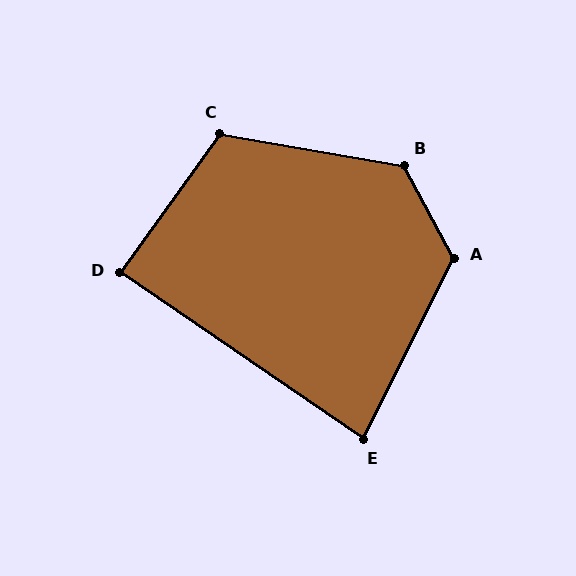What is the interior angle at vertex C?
Approximately 116 degrees (obtuse).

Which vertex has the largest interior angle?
B, at approximately 128 degrees.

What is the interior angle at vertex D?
Approximately 89 degrees (approximately right).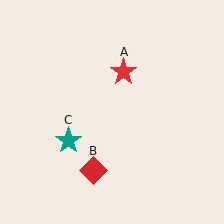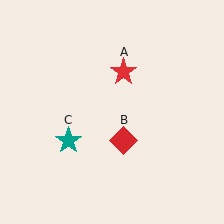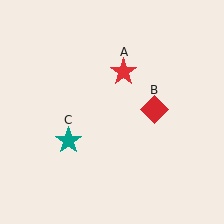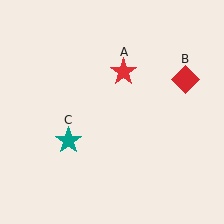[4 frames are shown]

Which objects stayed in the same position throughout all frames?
Red star (object A) and teal star (object C) remained stationary.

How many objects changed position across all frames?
1 object changed position: red diamond (object B).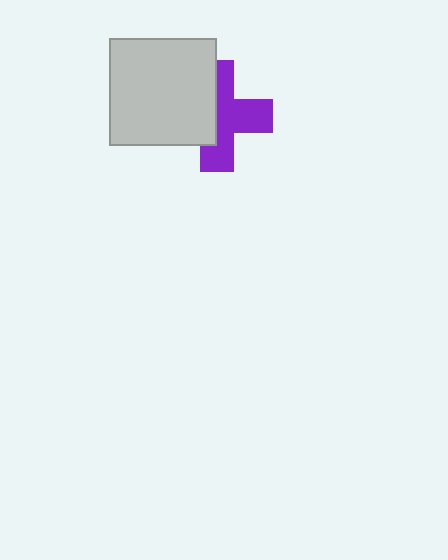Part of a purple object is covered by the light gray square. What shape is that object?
It is a cross.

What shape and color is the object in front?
The object in front is a light gray square.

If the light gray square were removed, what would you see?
You would see the complete purple cross.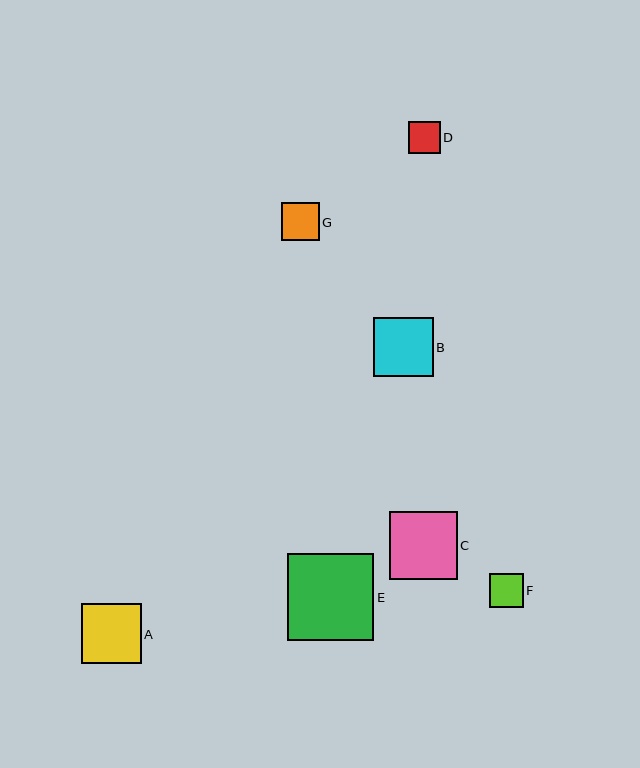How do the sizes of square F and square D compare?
Square F and square D are approximately the same size.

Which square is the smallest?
Square D is the smallest with a size of approximately 32 pixels.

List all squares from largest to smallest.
From largest to smallest: E, C, B, A, G, F, D.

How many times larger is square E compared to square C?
Square E is approximately 1.3 times the size of square C.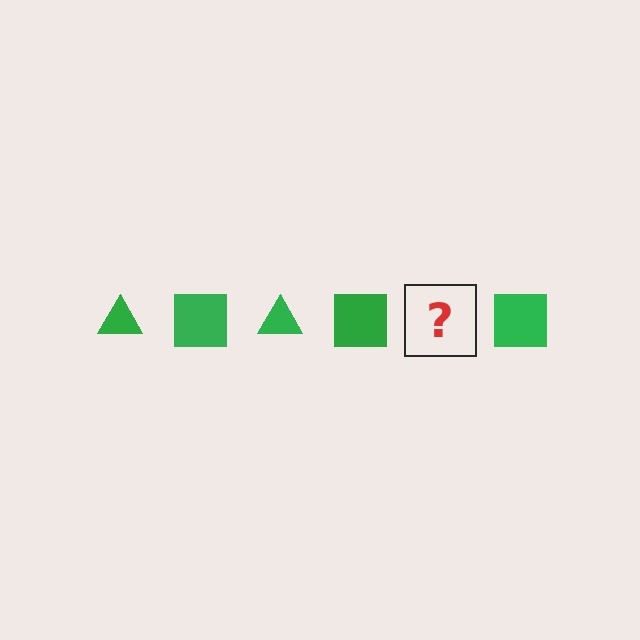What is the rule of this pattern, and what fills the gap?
The rule is that the pattern cycles through triangle, square shapes in green. The gap should be filled with a green triangle.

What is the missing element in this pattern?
The missing element is a green triangle.